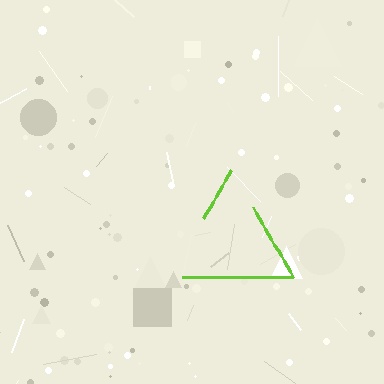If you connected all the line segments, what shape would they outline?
They would outline a triangle.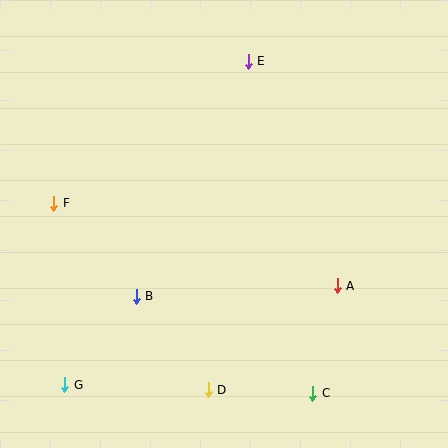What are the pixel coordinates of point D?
Point D is at (208, 390).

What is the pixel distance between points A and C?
The distance between A and C is 110 pixels.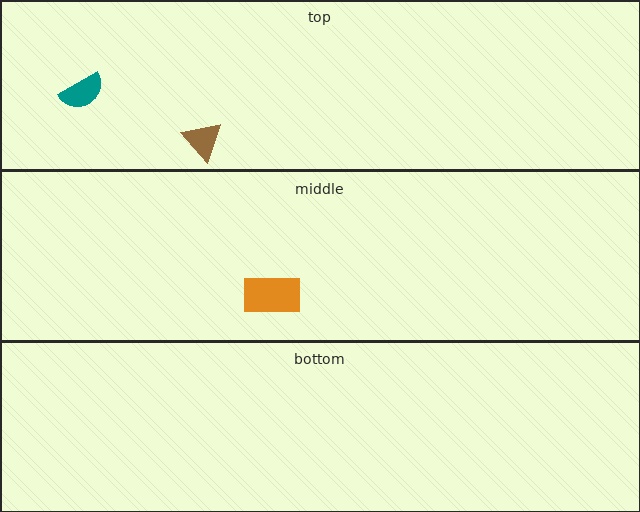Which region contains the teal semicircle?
The top region.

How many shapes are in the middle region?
1.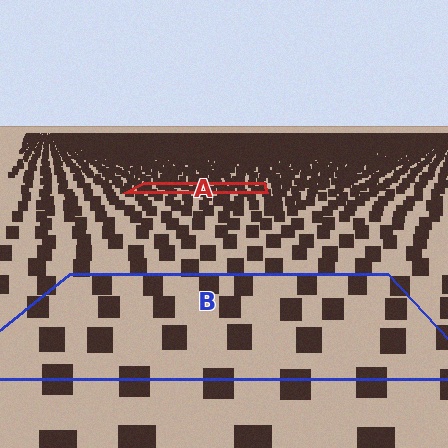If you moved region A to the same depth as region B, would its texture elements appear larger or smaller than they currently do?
They would appear larger. At a closer depth, the same texture elements are projected at a bigger on-screen size.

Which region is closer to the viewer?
Region B is closer. The texture elements there are larger and more spread out.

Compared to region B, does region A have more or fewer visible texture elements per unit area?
Region A has more texture elements per unit area — they are packed more densely because it is farther away.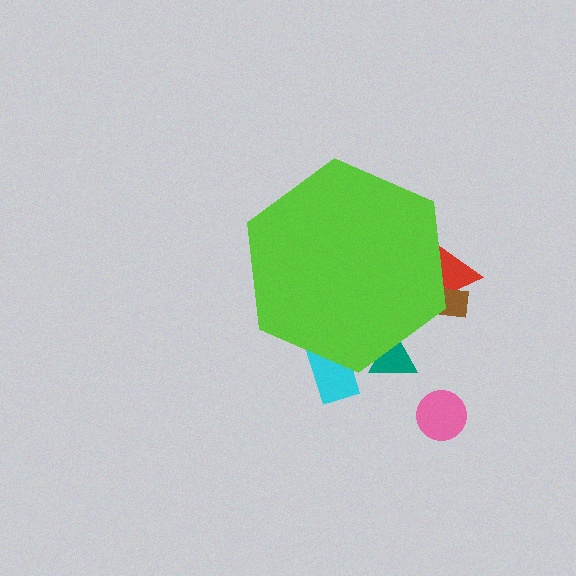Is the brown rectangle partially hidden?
Yes, the brown rectangle is partially hidden behind the lime hexagon.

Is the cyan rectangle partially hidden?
Yes, the cyan rectangle is partially hidden behind the lime hexagon.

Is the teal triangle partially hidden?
Yes, the teal triangle is partially hidden behind the lime hexagon.